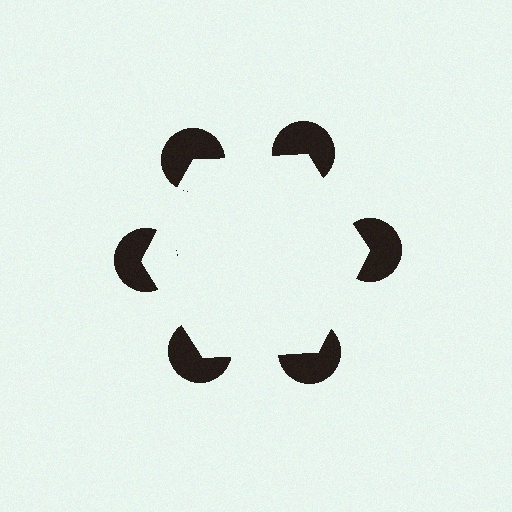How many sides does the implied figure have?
6 sides.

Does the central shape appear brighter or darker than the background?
It typically appears slightly brighter than the background, even though no actual brightness change is drawn.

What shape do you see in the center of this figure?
An illusory hexagon — its edges are inferred from the aligned wedge cuts in the pac-man discs, not physically drawn.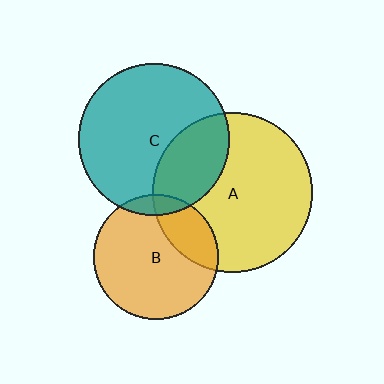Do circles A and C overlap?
Yes.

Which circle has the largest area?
Circle A (yellow).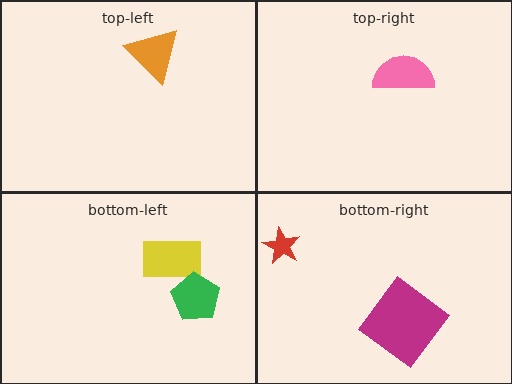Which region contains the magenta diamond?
The bottom-right region.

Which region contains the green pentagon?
The bottom-left region.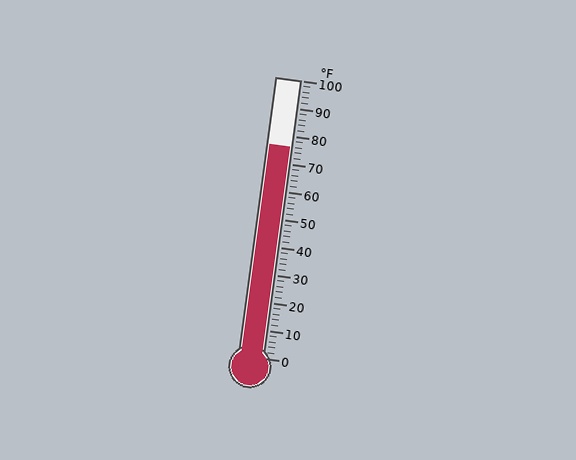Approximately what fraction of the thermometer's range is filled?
The thermometer is filled to approximately 75% of its range.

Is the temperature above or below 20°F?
The temperature is above 20°F.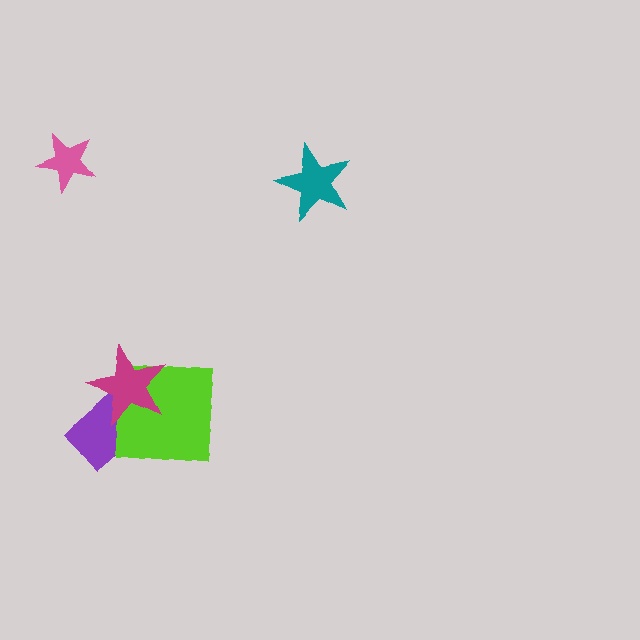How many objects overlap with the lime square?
2 objects overlap with the lime square.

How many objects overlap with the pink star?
0 objects overlap with the pink star.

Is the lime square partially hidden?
Yes, it is partially covered by another shape.